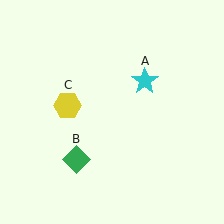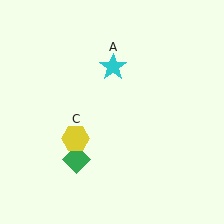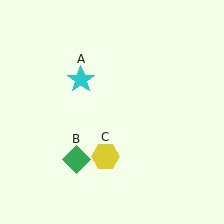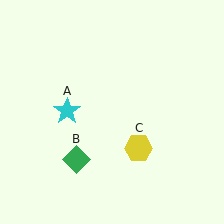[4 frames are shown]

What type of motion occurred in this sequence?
The cyan star (object A), yellow hexagon (object C) rotated counterclockwise around the center of the scene.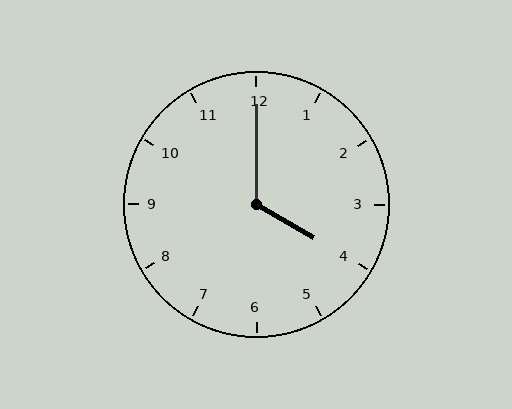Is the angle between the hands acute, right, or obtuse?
It is obtuse.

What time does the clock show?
4:00.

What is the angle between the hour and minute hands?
Approximately 120 degrees.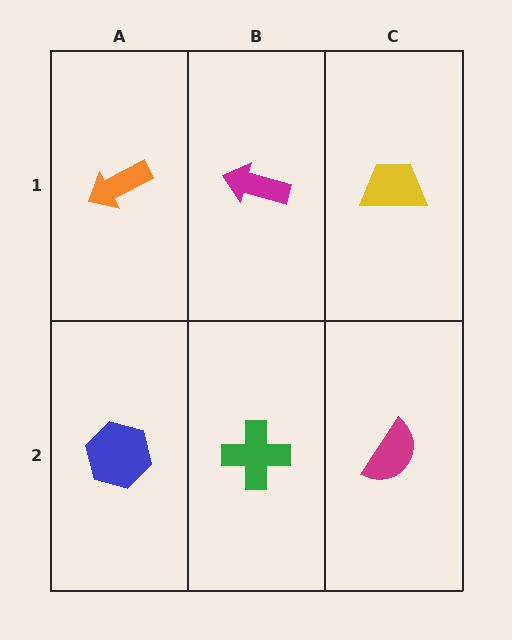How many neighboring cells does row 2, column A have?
2.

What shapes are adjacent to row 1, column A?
A blue hexagon (row 2, column A), a magenta arrow (row 1, column B).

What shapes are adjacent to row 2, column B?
A magenta arrow (row 1, column B), a blue hexagon (row 2, column A), a magenta semicircle (row 2, column C).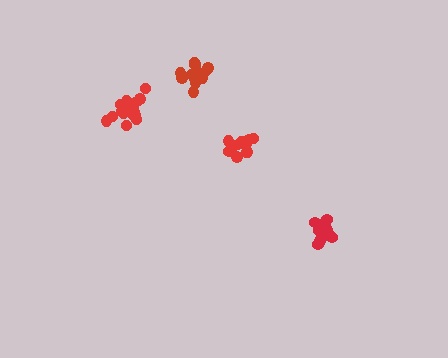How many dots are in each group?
Group 1: 18 dots, Group 2: 13 dots, Group 3: 14 dots, Group 4: 13 dots (58 total).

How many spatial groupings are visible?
There are 4 spatial groupings.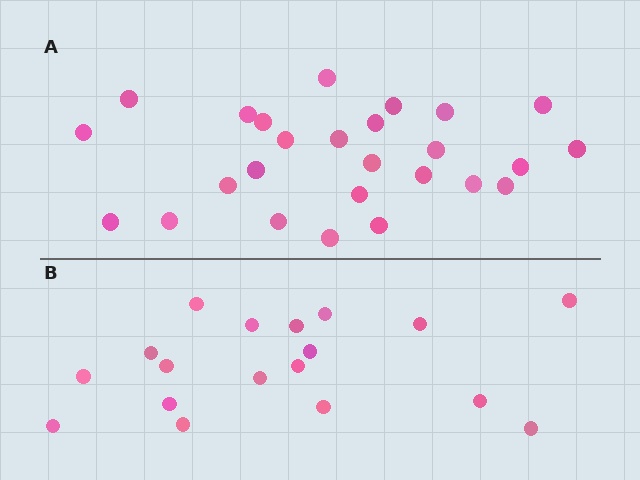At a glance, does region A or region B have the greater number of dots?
Region A (the top region) has more dots.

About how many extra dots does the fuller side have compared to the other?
Region A has roughly 8 or so more dots than region B.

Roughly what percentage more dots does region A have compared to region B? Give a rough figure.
About 45% more.